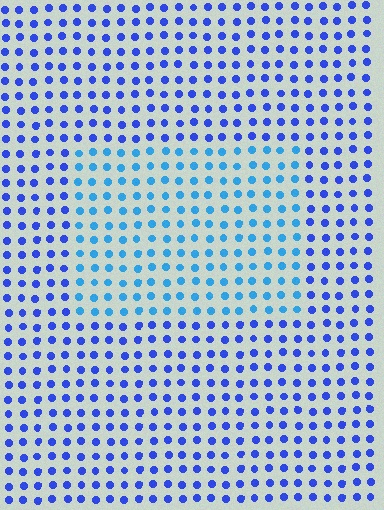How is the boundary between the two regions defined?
The boundary is defined purely by a slight shift in hue (about 30 degrees). Spacing, size, and orientation are identical on both sides.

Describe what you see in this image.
The image is filled with small blue elements in a uniform arrangement. A rectangle-shaped region is visible where the elements are tinted to a slightly different hue, forming a subtle color boundary.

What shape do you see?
I see a rectangle.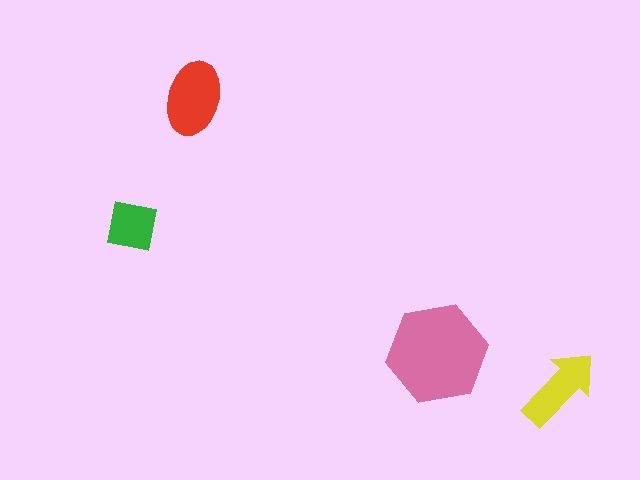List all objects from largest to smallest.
The pink hexagon, the red ellipse, the yellow arrow, the green square.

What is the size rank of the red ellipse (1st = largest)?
2nd.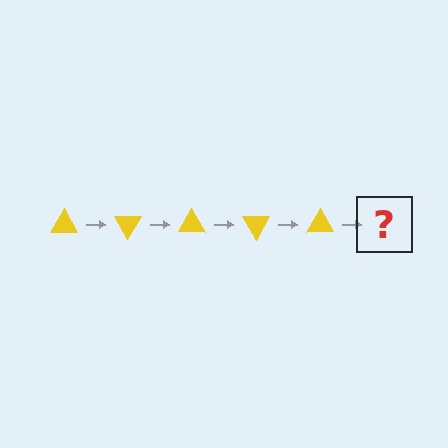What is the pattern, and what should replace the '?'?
The pattern is that the triangle rotates 60 degrees each step. The '?' should be a yellow triangle rotated 300 degrees.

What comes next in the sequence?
The next element should be a yellow triangle rotated 300 degrees.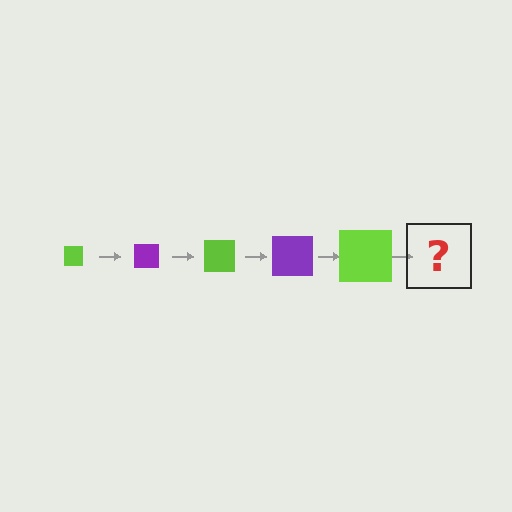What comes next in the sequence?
The next element should be a purple square, larger than the previous one.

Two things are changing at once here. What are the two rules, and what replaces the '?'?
The two rules are that the square grows larger each step and the color cycles through lime and purple. The '?' should be a purple square, larger than the previous one.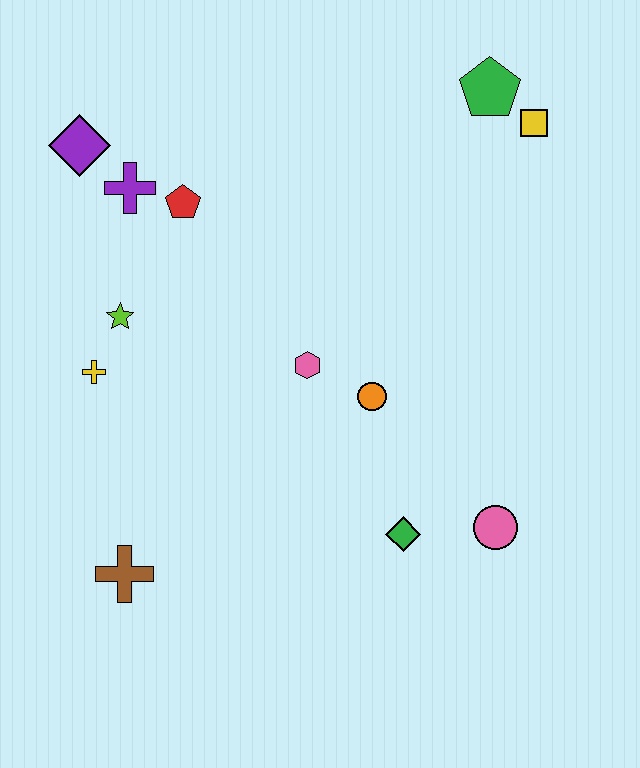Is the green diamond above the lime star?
No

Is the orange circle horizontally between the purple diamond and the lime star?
No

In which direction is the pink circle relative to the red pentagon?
The pink circle is below the red pentagon.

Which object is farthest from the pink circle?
The purple diamond is farthest from the pink circle.